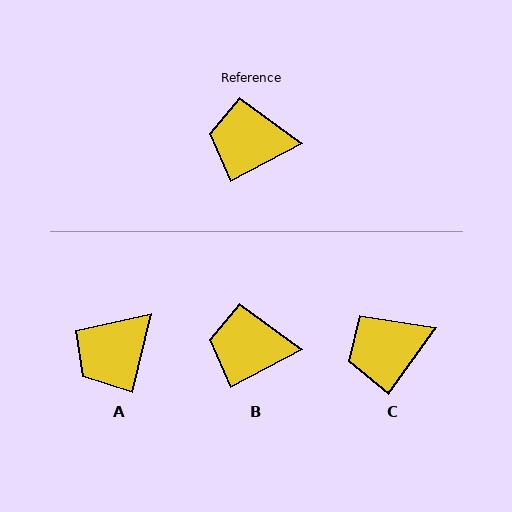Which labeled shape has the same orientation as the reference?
B.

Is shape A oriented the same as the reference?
No, it is off by about 49 degrees.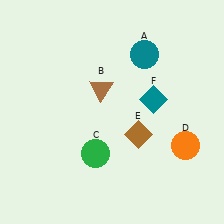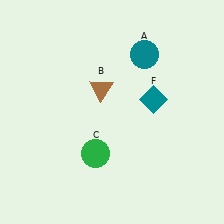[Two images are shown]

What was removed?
The orange circle (D), the brown diamond (E) were removed in Image 2.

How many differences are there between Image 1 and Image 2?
There are 2 differences between the two images.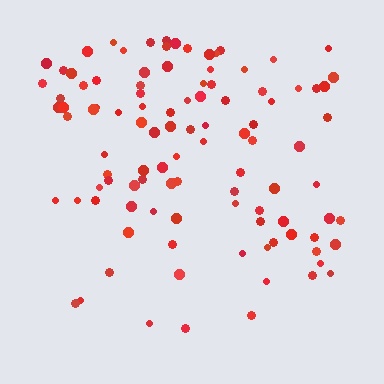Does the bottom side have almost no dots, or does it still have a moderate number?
Still a moderate number, just noticeably fewer than the top.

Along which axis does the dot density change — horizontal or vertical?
Vertical.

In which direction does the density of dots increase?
From bottom to top, with the top side densest.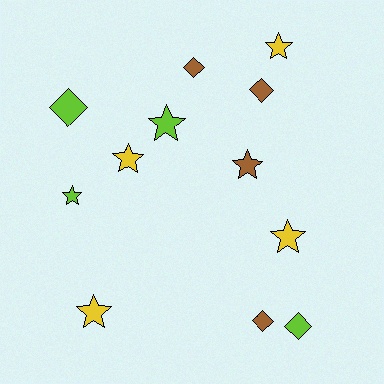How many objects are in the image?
There are 12 objects.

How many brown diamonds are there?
There are 3 brown diamonds.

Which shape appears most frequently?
Star, with 7 objects.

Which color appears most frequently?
Brown, with 4 objects.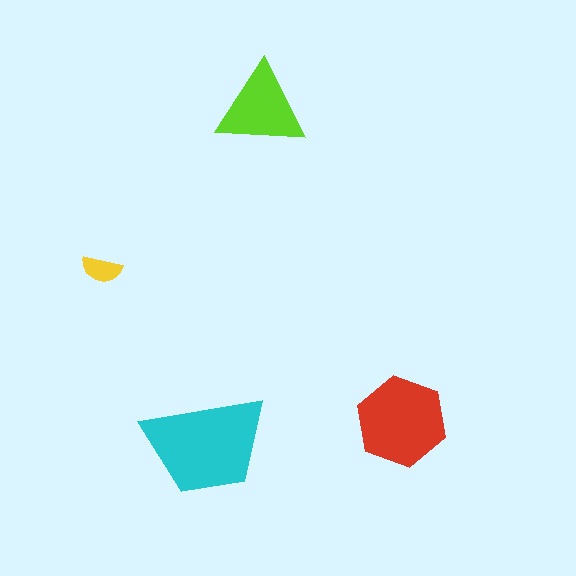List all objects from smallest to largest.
The yellow semicircle, the lime triangle, the red hexagon, the cyan trapezoid.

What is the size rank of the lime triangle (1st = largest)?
3rd.